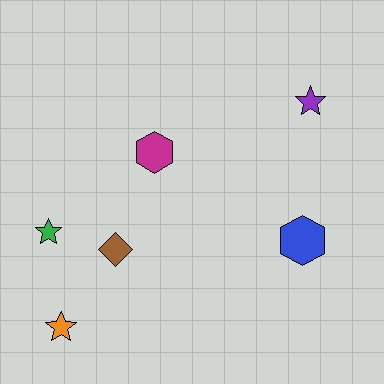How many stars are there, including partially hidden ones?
There are 3 stars.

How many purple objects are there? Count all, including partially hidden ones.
There is 1 purple object.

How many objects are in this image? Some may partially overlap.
There are 6 objects.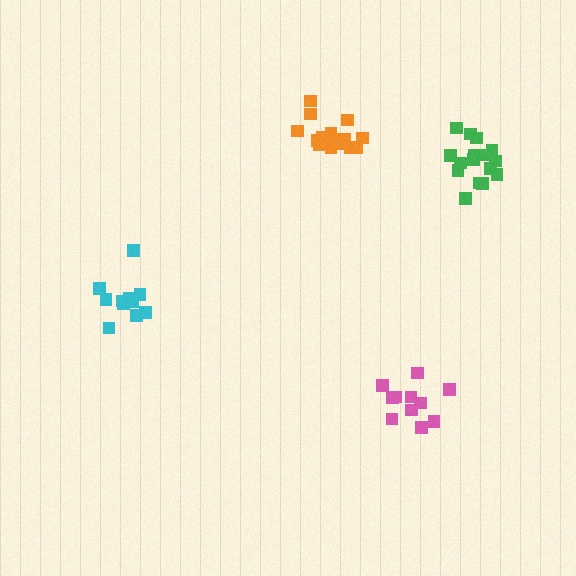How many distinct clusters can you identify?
There are 4 distinct clusters.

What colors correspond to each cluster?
The clusters are colored: green, cyan, orange, pink.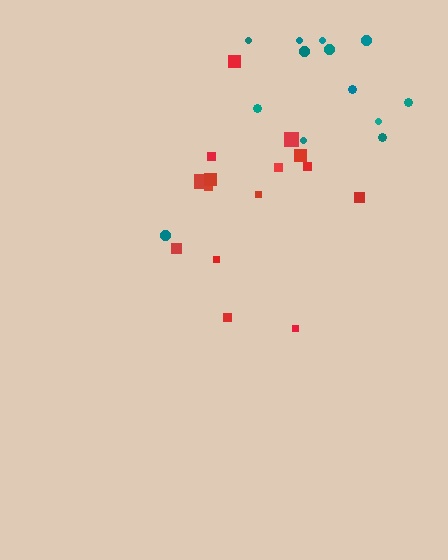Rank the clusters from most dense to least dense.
red, teal.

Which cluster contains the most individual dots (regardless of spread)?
Red (15).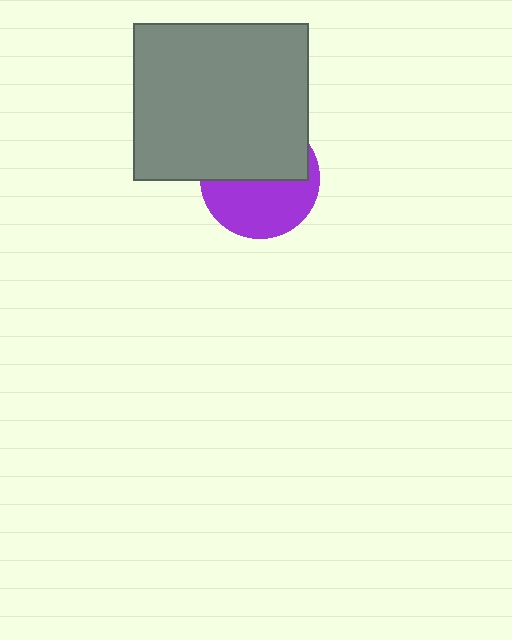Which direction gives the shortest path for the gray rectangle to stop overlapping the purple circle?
Moving up gives the shortest separation.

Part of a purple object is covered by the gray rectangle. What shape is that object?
It is a circle.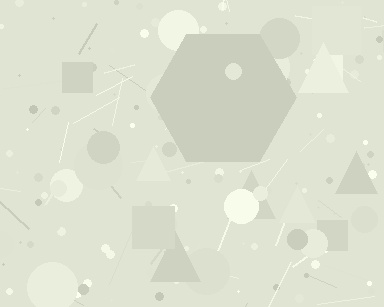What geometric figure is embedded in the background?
A hexagon is embedded in the background.